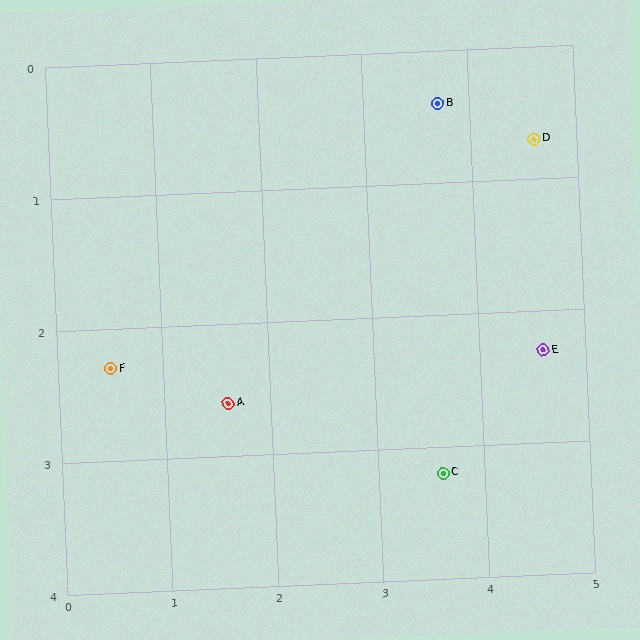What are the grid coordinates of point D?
Point D is at approximately (4.6, 0.7).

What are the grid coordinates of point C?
Point C is at approximately (3.6, 3.2).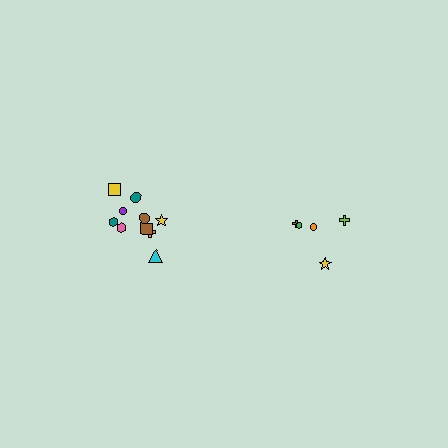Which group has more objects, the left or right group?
The left group.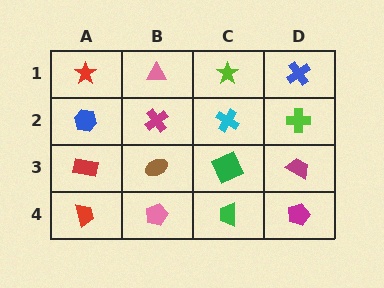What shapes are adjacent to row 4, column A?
A red rectangle (row 3, column A), a pink pentagon (row 4, column B).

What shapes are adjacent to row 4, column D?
A magenta trapezoid (row 3, column D), a green trapezoid (row 4, column C).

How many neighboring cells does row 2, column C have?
4.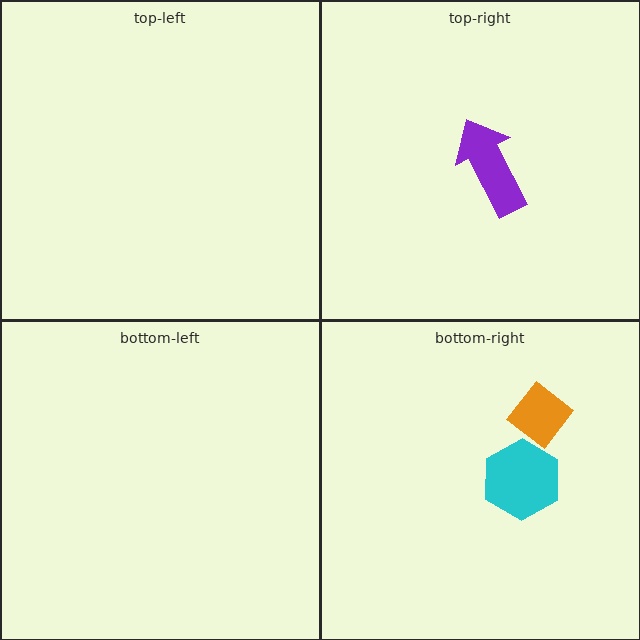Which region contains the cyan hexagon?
The bottom-right region.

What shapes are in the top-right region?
The purple arrow.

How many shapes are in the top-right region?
1.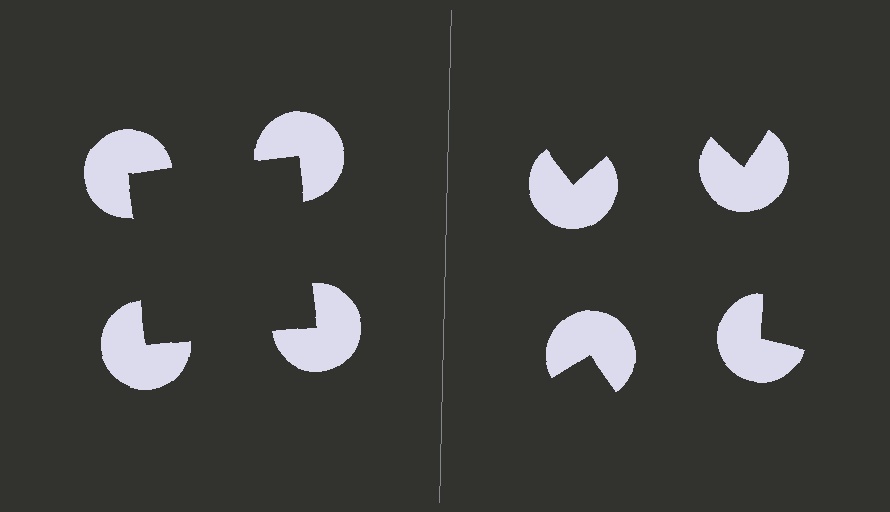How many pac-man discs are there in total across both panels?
8 — 4 on each side.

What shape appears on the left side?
An illusory square.